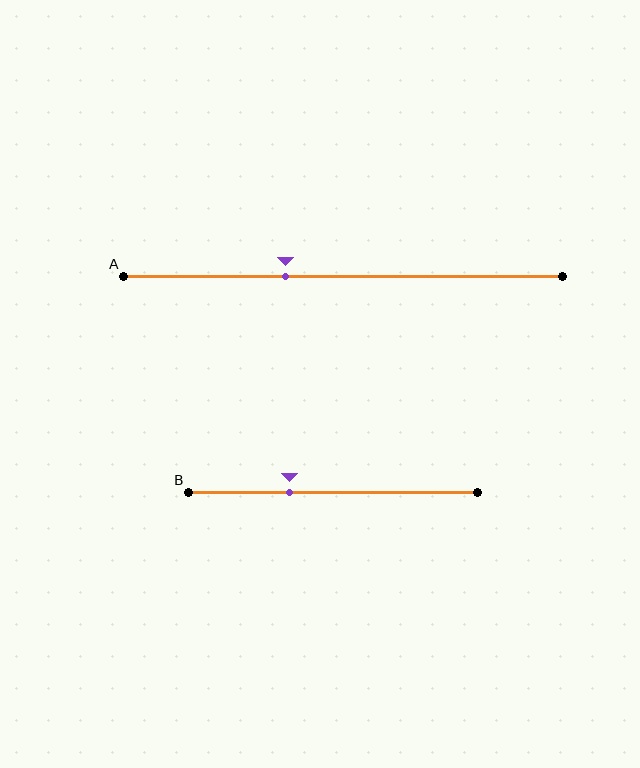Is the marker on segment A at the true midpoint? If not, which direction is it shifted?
No, the marker on segment A is shifted to the left by about 13% of the segment length.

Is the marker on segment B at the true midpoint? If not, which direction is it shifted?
No, the marker on segment B is shifted to the left by about 15% of the segment length.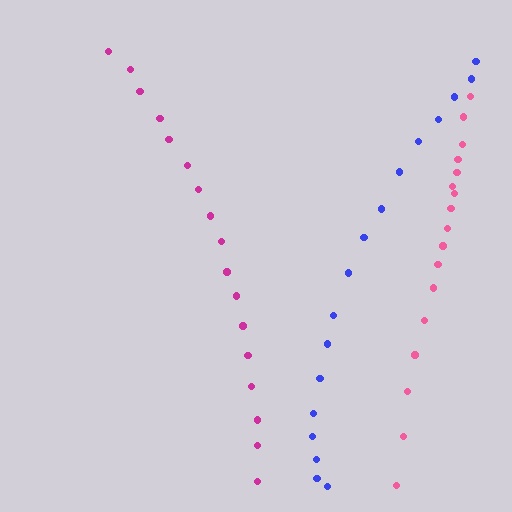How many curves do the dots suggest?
There are 3 distinct paths.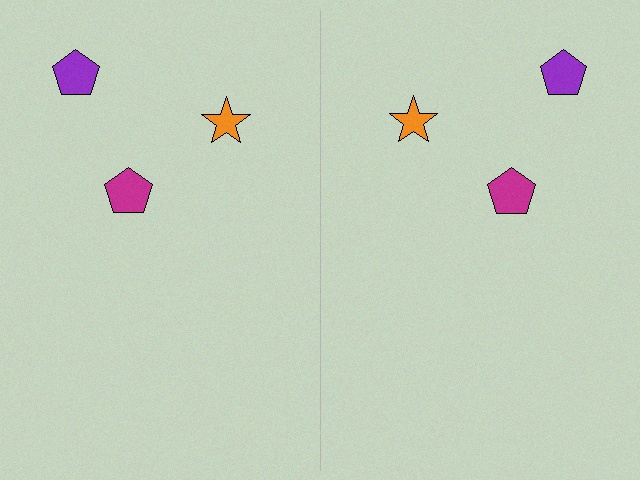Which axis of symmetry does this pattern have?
The pattern has a vertical axis of symmetry running through the center of the image.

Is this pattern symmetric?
Yes, this pattern has bilateral (reflection) symmetry.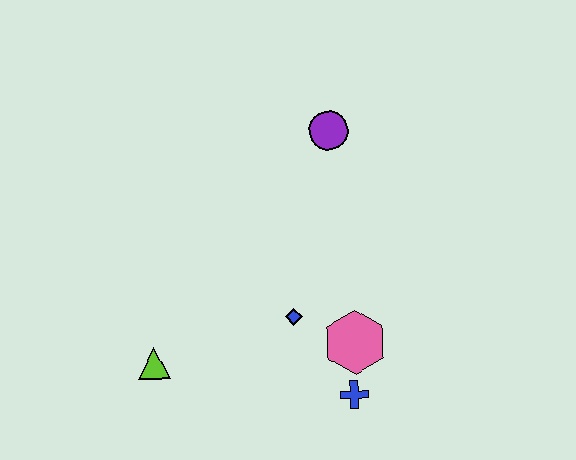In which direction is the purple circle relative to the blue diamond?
The purple circle is above the blue diamond.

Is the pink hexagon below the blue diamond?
Yes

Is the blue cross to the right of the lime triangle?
Yes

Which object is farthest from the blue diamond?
The purple circle is farthest from the blue diamond.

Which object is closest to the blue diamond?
The pink hexagon is closest to the blue diamond.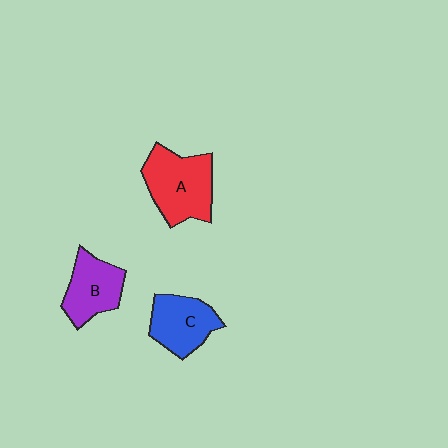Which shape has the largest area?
Shape A (red).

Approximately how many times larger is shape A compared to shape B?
Approximately 1.4 times.